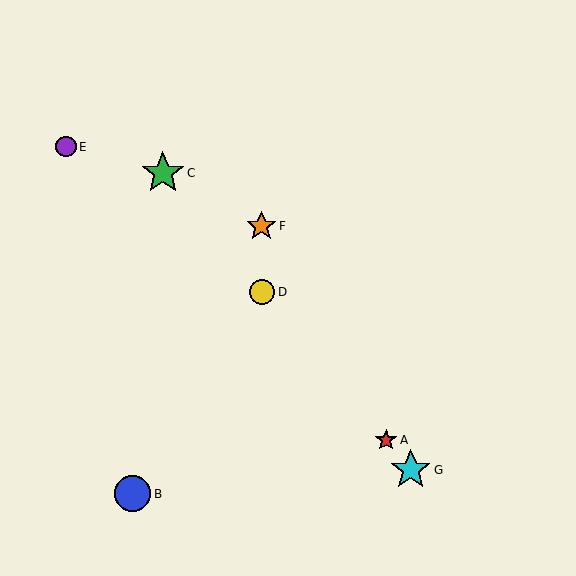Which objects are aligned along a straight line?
Objects A, C, D, G are aligned along a straight line.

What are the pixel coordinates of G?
Object G is at (411, 470).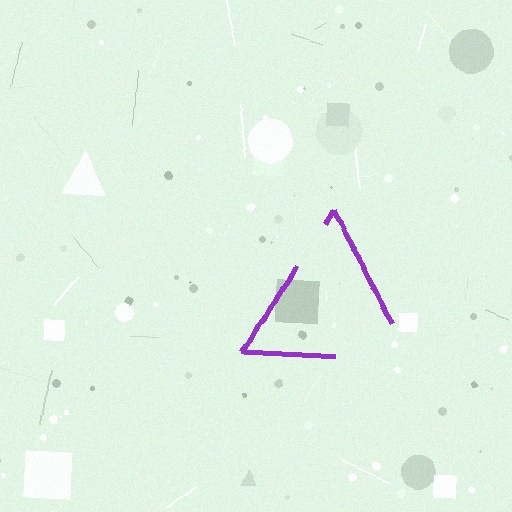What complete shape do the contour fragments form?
The contour fragments form a triangle.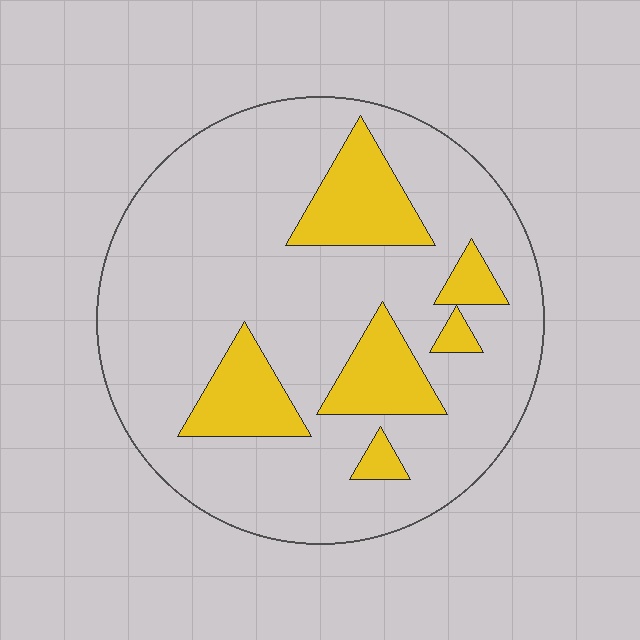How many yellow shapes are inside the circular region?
6.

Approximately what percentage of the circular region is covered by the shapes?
Approximately 20%.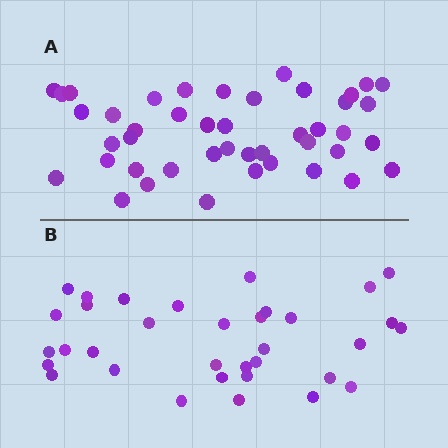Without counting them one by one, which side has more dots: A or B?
Region A (the top region) has more dots.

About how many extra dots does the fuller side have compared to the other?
Region A has roughly 10 or so more dots than region B.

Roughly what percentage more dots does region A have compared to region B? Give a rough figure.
About 30% more.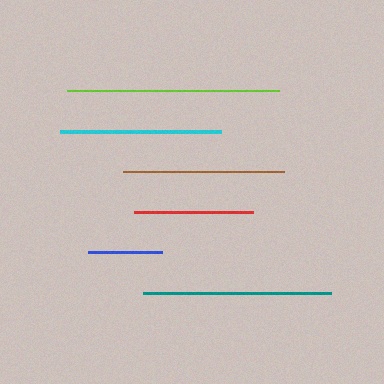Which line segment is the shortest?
The blue line is the shortest at approximately 73 pixels.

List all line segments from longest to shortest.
From longest to shortest: lime, teal, cyan, brown, red, blue.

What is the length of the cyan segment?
The cyan segment is approximately 162 pixels long.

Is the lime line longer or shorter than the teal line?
The lime line is longer than the teal line.